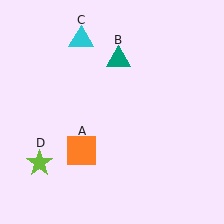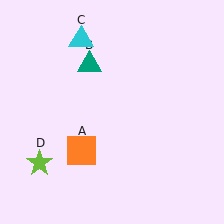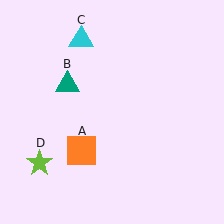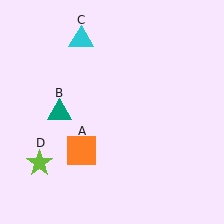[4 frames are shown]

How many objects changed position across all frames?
1 object changed position: teal triangle (object B).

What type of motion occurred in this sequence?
The teal triangle (object B) rotated counterclockwise around the center of the scene.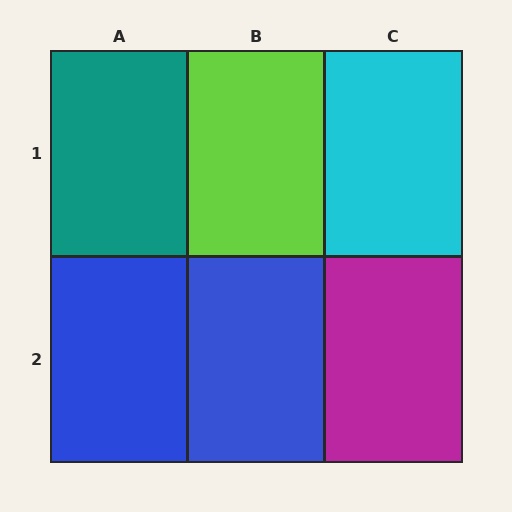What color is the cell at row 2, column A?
Blue.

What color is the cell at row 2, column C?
Magenta.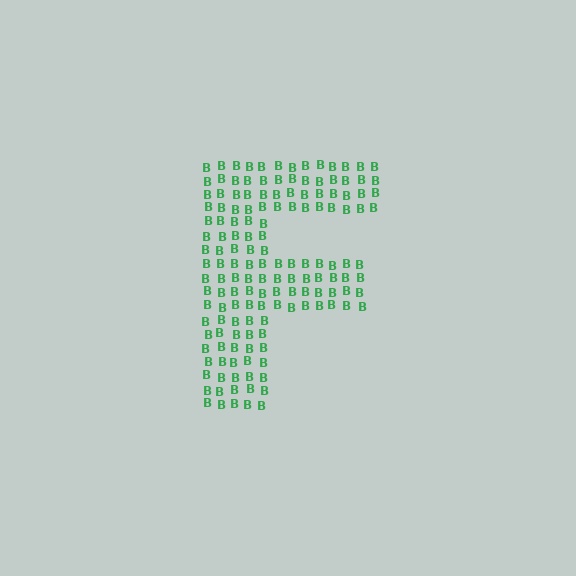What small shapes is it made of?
It is made of small letter B's.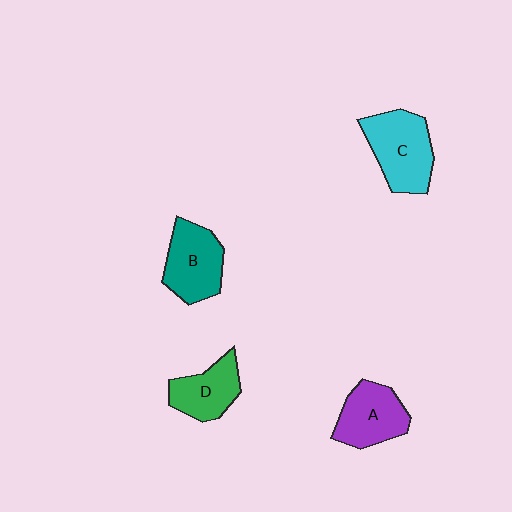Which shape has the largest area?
Shape C (cyan).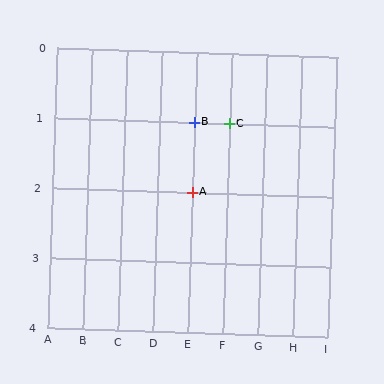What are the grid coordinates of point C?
Point C is at grid coordinates (F, 1).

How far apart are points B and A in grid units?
Points B and A are 1 row apart.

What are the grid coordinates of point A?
Point A is at grid coordinates (E, 2).